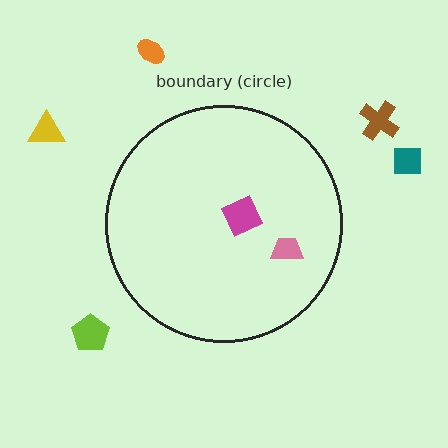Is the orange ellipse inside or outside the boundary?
Outside.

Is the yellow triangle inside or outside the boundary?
Outside.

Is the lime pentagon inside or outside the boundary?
Outside.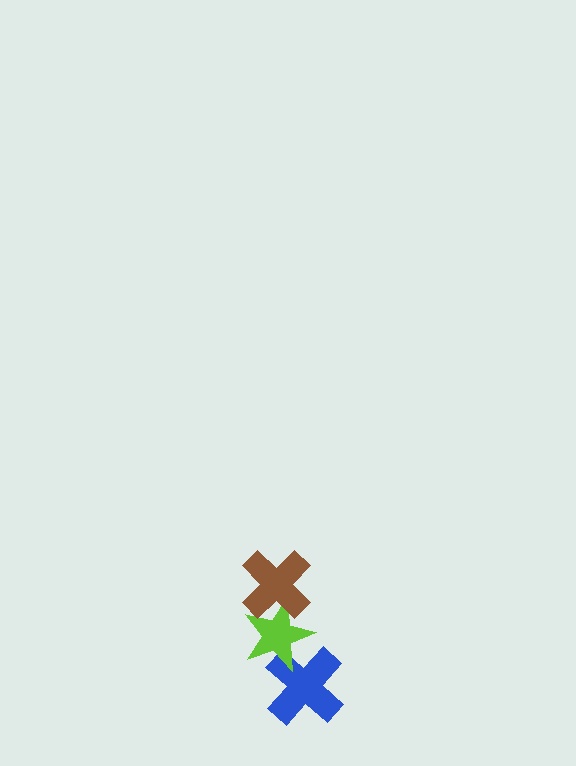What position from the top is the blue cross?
The blue cross is 3rd from the top.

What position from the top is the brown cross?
The brown cross is 1st from the top.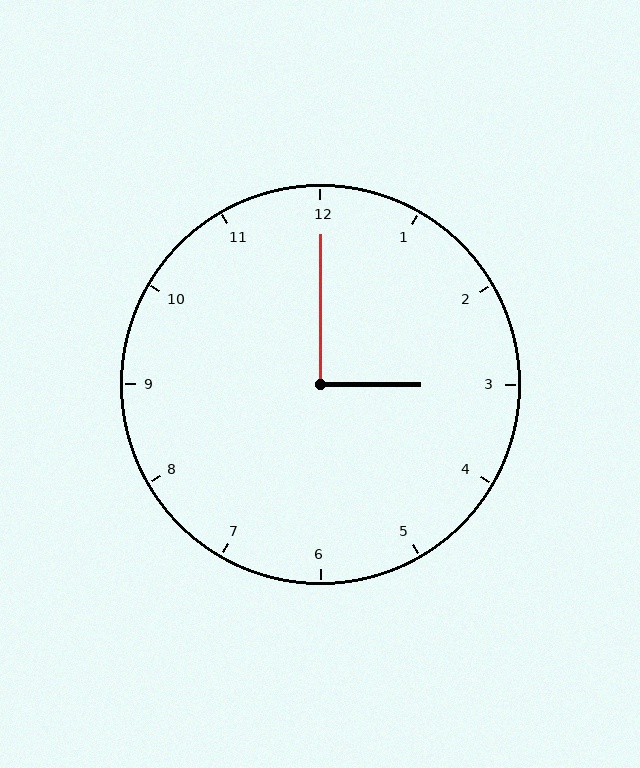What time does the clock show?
3:00.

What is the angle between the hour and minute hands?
Approximately 90 degrees.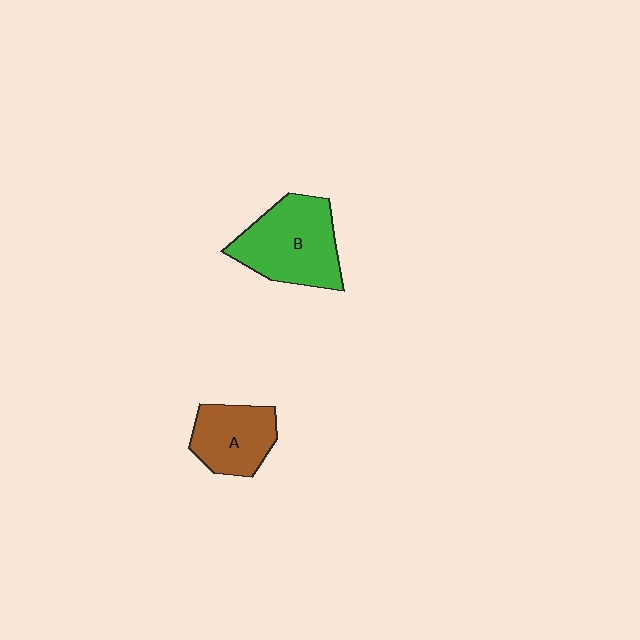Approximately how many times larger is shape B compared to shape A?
Approximately 1.5 times.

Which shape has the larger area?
Shape B (green).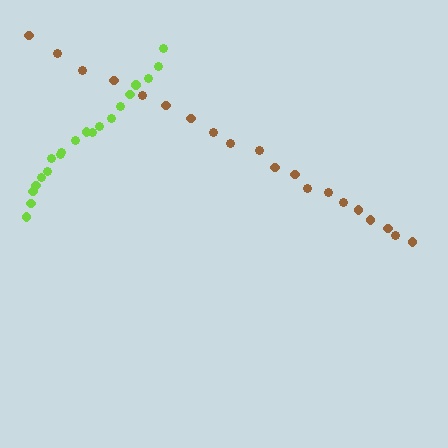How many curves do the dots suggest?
There are 2 distinct paths.